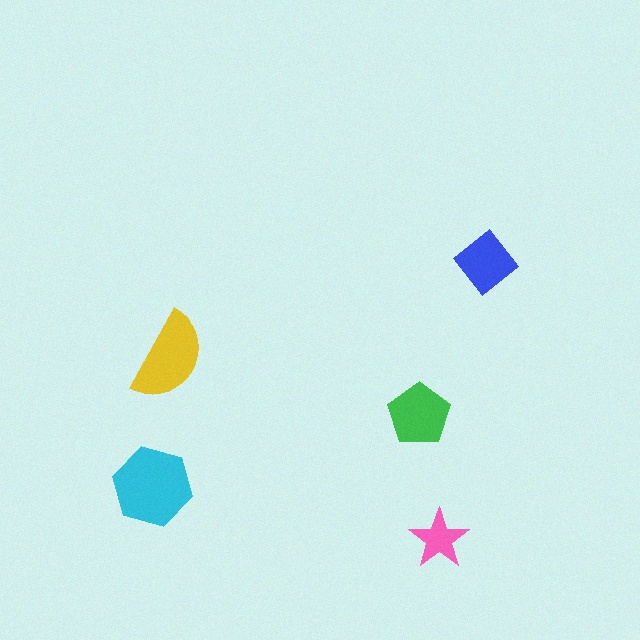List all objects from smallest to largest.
The pink star, the blue diamond, the green pentagon, the yellow semicircle, the cyan hexagon.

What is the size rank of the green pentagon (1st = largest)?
3rd.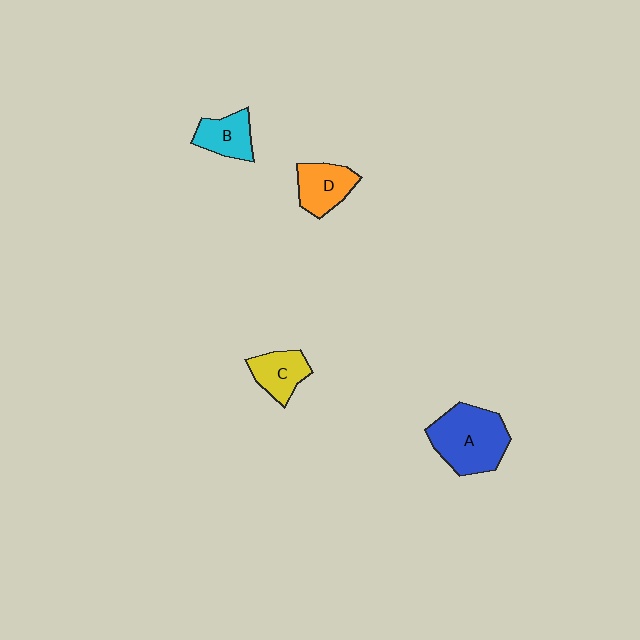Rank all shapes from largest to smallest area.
From largest to smallest: A (blue), D (orange), C (yellow), B (cyan).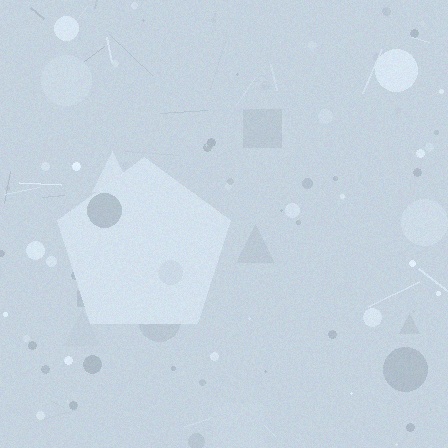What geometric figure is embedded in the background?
A pentagon is embedded in the background.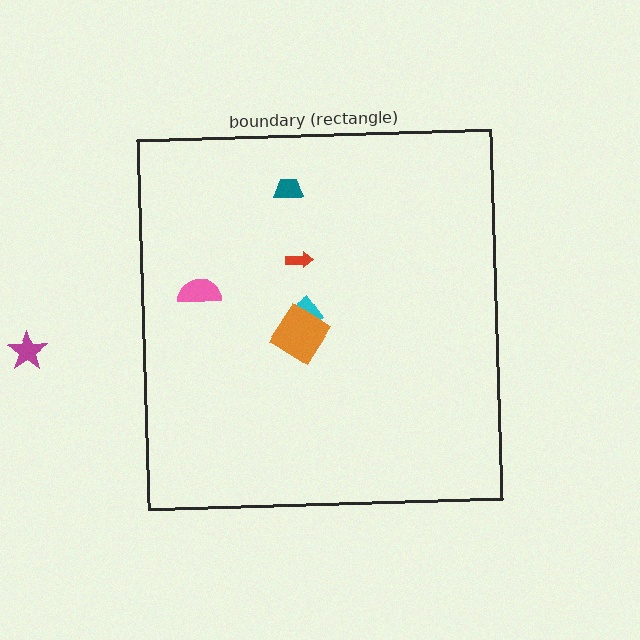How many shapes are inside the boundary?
5 inside, 1 outside.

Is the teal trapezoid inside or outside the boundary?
Inside.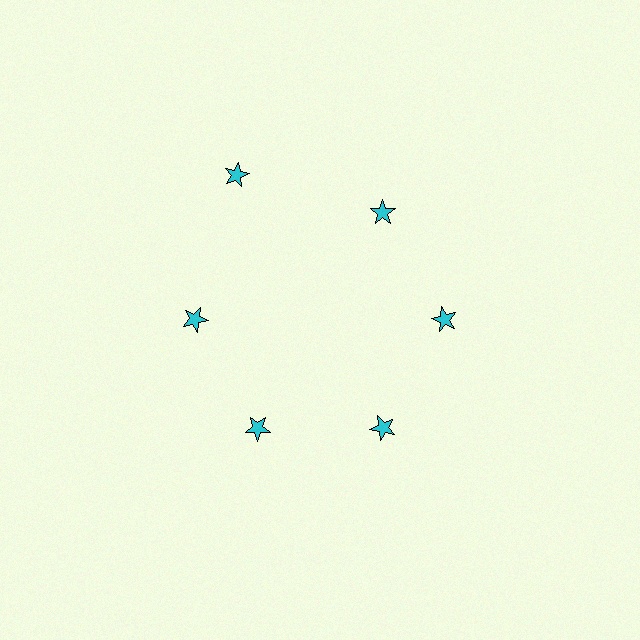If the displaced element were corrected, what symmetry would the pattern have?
It would have 6-fold rotational symmetry — the pattern would map onto itself every 60 degrees.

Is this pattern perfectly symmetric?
No. The 6 cyan stars are arranged in a ring, but one element near the 11 o'clock position is pushed outward from the center, breaking the 6-fold rotational symmetry.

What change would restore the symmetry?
The symmetry would be restored by moving it inward, back onto the ring so that all 6 stars sit at equal angles and equal distance from the center.